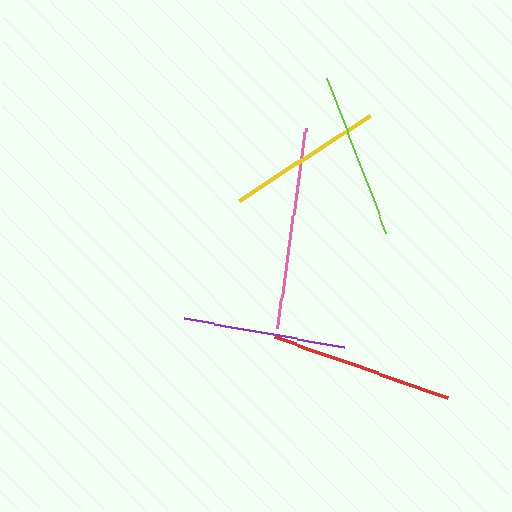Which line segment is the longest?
The pink line is the longest at approximately 203 pixels.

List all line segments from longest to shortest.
From longest to shortest: pink, red, lime, purple, yellow.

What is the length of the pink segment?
The pink segment is approximately 203 pixels long.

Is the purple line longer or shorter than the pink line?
The pink line is longer than the purple line.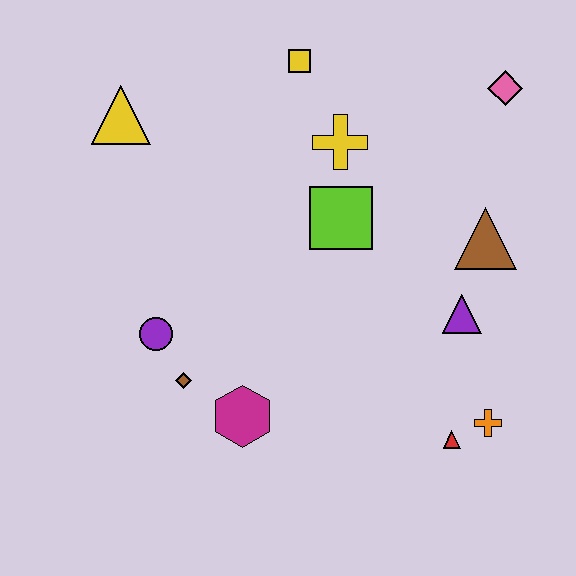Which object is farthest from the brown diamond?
The pink diamond is farthest from the brown diamond.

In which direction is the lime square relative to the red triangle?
The lime square is above the red triangle.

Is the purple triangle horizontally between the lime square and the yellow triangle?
No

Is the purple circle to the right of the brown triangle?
No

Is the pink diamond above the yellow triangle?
Yes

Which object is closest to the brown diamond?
The purple circle is closest to the brown diamond.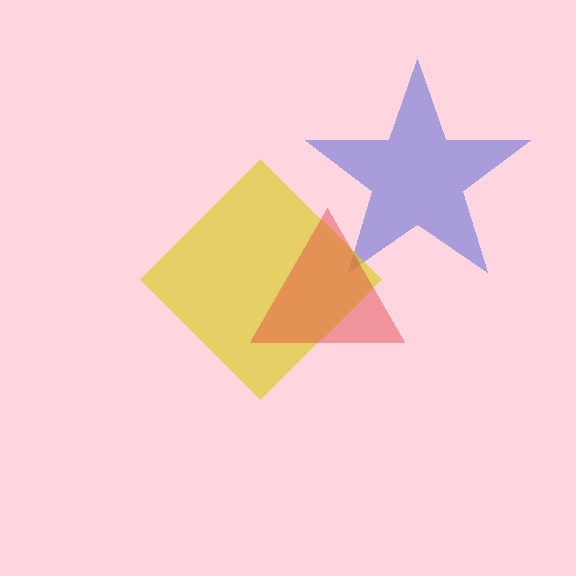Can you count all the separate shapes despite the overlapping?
Yes, there are 3 separate shapes.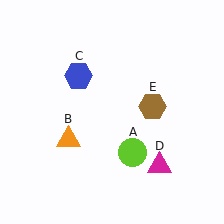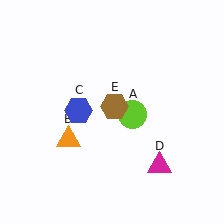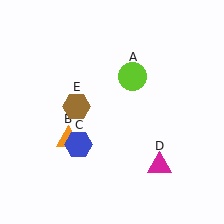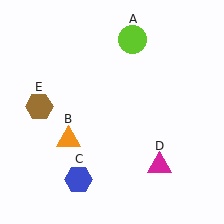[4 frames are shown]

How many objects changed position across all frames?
3 objects changed position: lime circle (object A), blue hexagon (object C), brown hexagon (object E).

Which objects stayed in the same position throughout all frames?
Orange triangle (object B) and magenta triangle (object D) remained stationary.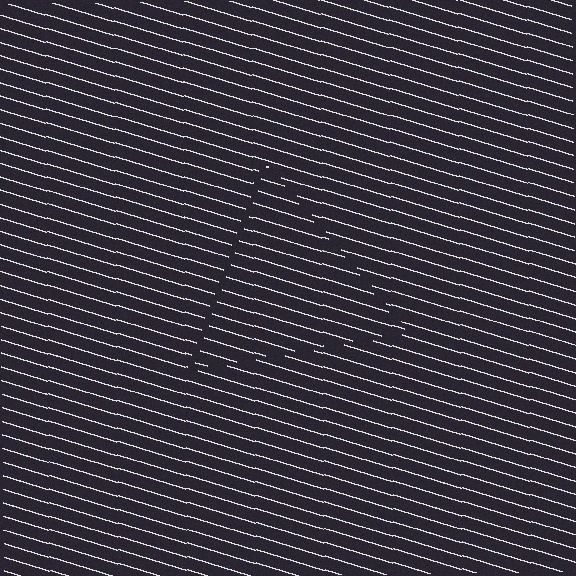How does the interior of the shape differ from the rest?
The interior of the shape contains the same grating, shifted by half a period — the contour is defined by the phase discontinuity where line-ends from the inner and outer gratings abut.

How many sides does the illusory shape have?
3 sides — the line-ends trace a triangle.